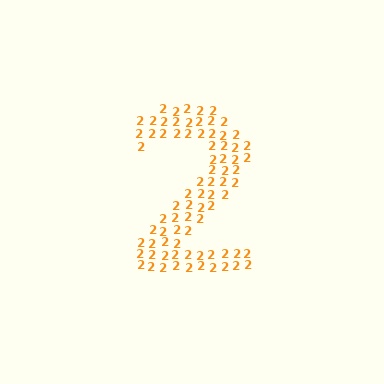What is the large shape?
The large shape is the digit 2.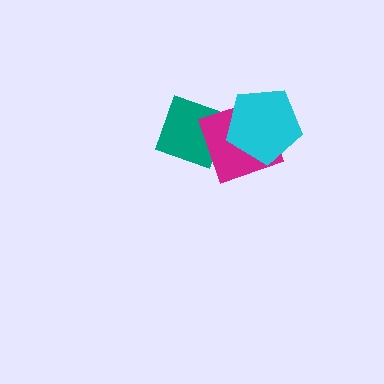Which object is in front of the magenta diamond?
The cyan pentagon is in front of the magenta diamond.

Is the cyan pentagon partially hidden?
No, no other shape covers it.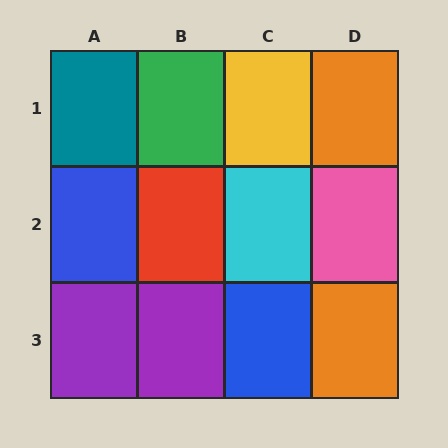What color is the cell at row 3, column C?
Blue.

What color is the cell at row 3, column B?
Purple.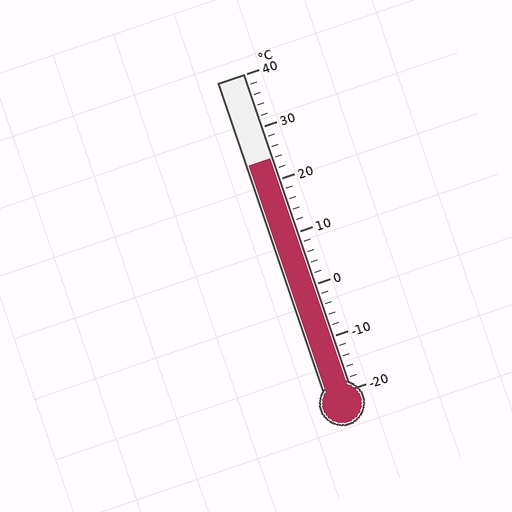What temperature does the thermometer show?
The thermometer shows approximately 24°C.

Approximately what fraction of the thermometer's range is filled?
The thermometer is filled to approximately 75% of its range.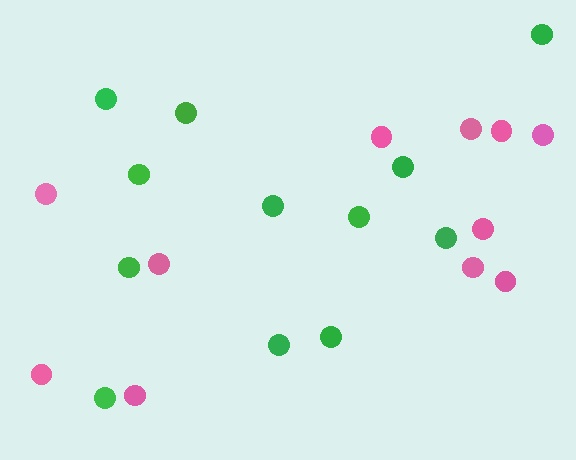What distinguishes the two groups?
There are 2 groups: one group of pink circles (11) and one group of green circles (12).